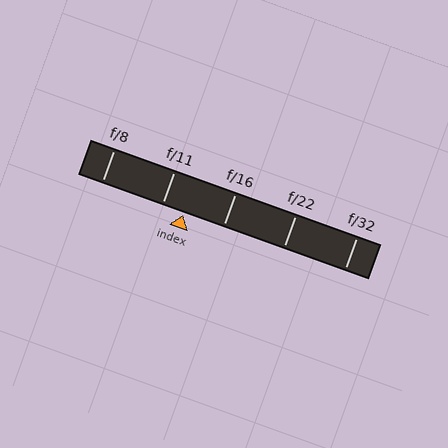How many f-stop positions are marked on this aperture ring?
There are 5 f-stop positions marked.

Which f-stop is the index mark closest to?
The index mark is closest to f/11.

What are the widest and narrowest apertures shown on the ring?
The widest aperture shown is f/8 and the narrowest is f/32.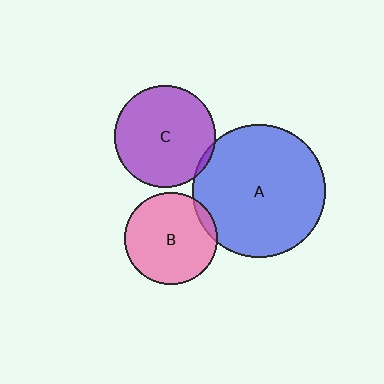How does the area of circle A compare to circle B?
Approximately 2.1 times.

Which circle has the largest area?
Circle A (blue).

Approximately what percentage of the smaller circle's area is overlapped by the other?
Approximately 5%.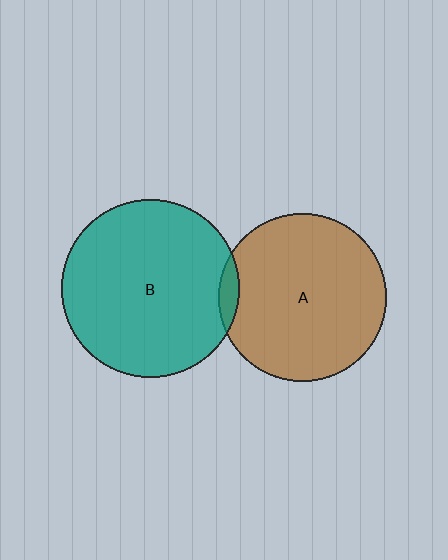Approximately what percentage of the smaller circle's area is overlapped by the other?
Approximately 5%.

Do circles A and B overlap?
Yes.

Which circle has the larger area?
Circle B (teal).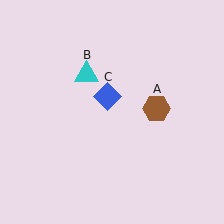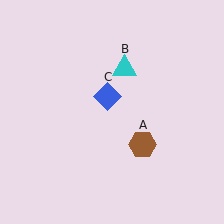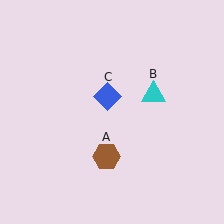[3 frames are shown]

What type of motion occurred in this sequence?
The brown hexagon (object A), cyan triangle (object B) rotated clockwise around the center of the scene.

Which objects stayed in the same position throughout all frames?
Blue diamond (object C) remained stationary.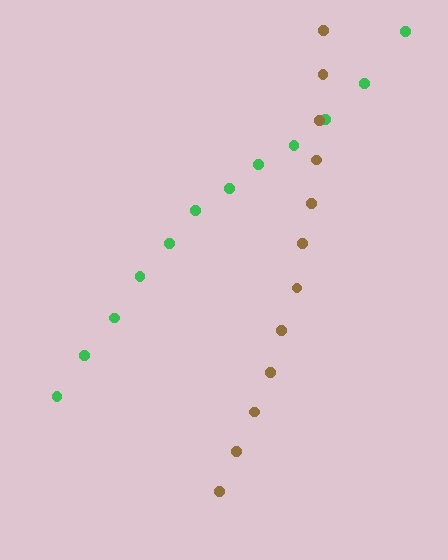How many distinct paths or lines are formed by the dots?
There are 2 distinct paths.